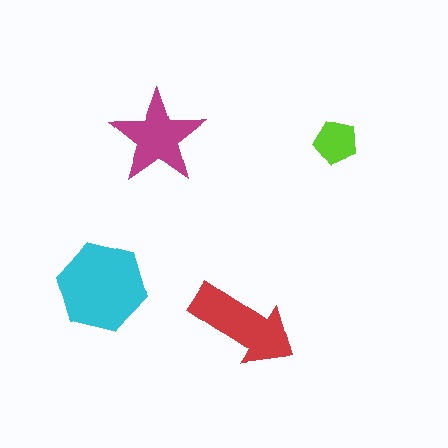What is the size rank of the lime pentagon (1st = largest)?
4th.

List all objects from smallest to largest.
The lime pentagon, the magenta star, the red arrow, the cyan hexagon.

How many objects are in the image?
There are 4 objects in the image.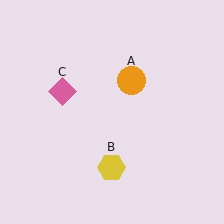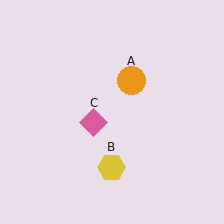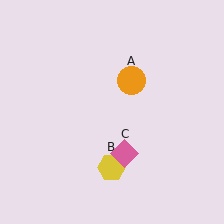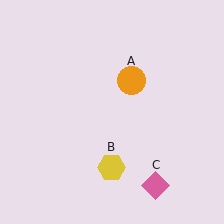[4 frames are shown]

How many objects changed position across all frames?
1 object changed position: pink diamond (object C).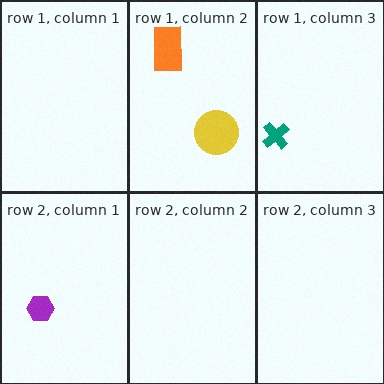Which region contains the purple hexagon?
The row 2, column 1 region.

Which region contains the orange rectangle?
The row 1, column 2 region.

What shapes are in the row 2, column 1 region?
The purple hexagon.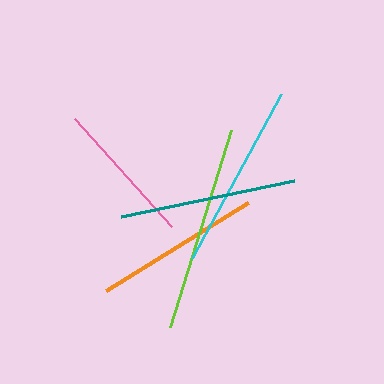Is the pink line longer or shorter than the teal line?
The teal line is longer than the pink line.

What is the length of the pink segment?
The pink segment is approximately 145 pixels long.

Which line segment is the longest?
The lime line is the longest at approximately 206 pixels.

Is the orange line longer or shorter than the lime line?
The lime line is longer than the orange line.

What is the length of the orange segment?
The orange segment is approximately 167 pixels long.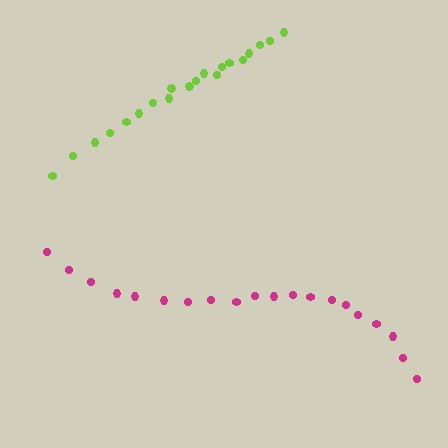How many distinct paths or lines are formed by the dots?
There are 2 distinct paths.